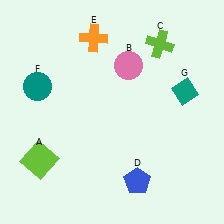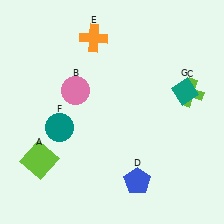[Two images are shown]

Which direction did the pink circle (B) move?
The pink circle (B) moved left.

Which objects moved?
The objects that moved are: the pink circle (B), the lime cross (C), the teal circle (F).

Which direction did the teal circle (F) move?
The teal circle (F) moved down.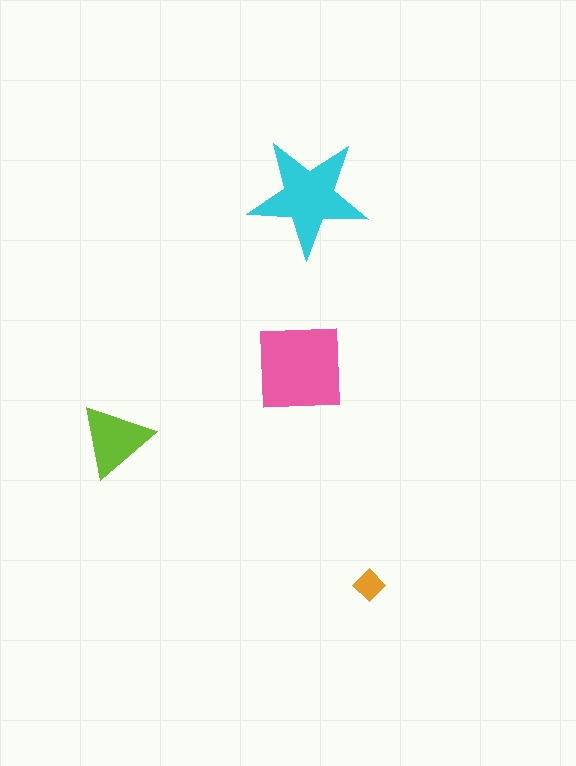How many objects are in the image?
There are 4 objects in the image.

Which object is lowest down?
The orange diamond is bottommost.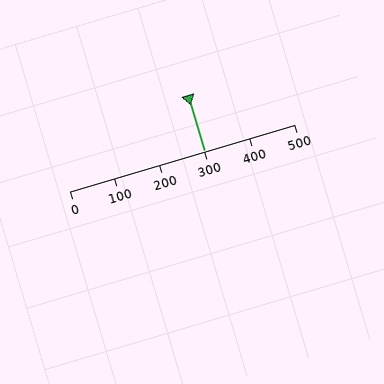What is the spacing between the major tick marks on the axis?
The major ticks are spaced 100 apart.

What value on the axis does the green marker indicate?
The marker indicates approximately 300.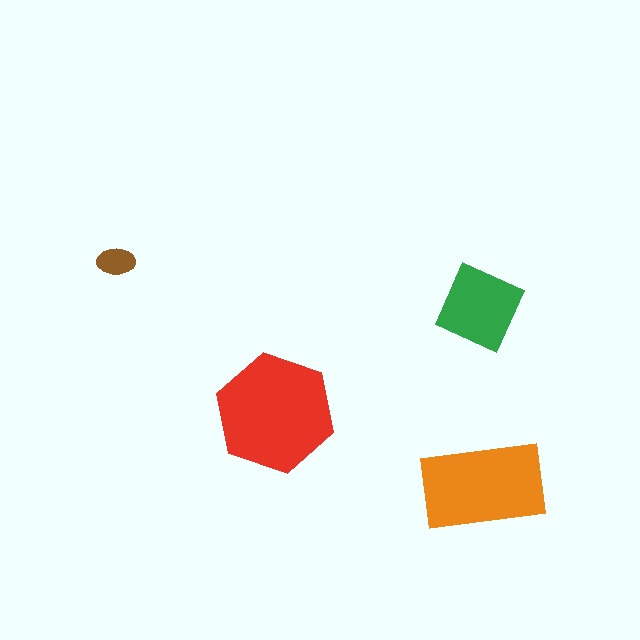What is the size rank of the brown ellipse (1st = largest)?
4th.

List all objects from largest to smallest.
The red hexagon, the orange rectangle, the green diamond, the brown ellipse.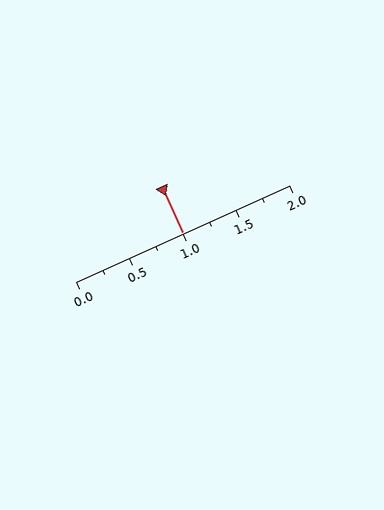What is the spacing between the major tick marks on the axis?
The major ticks are spaced 0.5 apart.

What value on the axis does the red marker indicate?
The marker indicates approximately 1.